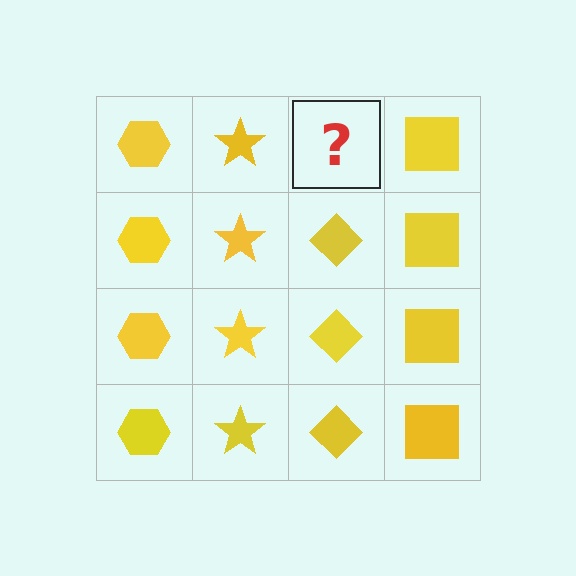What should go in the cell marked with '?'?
The missing cell should contain a yellow diamond.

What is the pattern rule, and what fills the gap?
The rule is that each column has a consistent shape. The gap should be filled with a yellow diamond.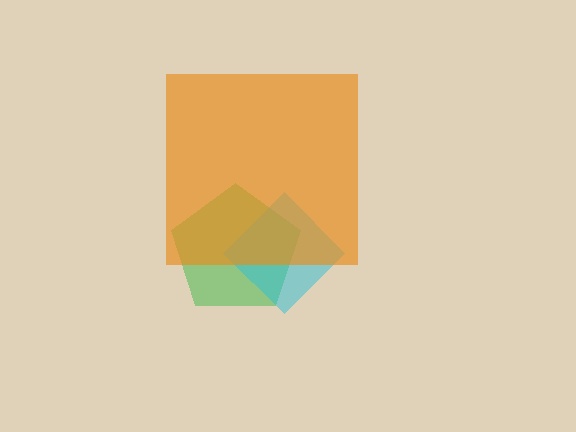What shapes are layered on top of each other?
The layered shapes are: a green pentagon, a cyan diamond, an orange square.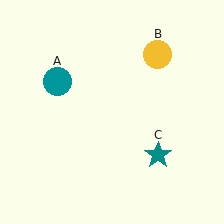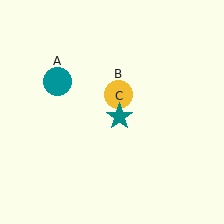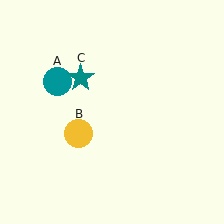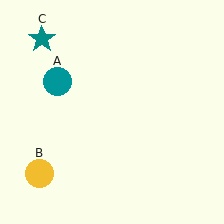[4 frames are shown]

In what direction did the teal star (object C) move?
The teal star (object C) moved up and to the left.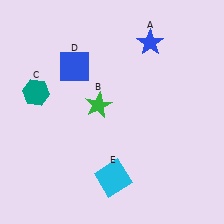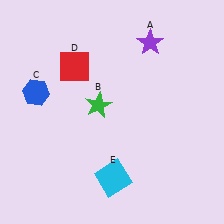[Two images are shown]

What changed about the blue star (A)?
In Image 1, A is blue. In Image 2, it changed to purple.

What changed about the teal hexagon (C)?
In Image 1, C is teal. In Image 2, it changed to blue.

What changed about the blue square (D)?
In Image 1, D is blue. In Image 2, it changed to red.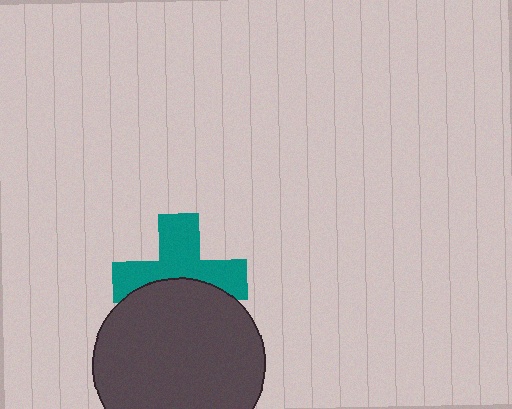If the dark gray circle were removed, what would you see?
You would see the complete teal cross.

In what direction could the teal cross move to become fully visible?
The teal cross could move up. That would shift it out from behind the dark gray circle entirely.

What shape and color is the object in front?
The object in front is a dark gray circle.